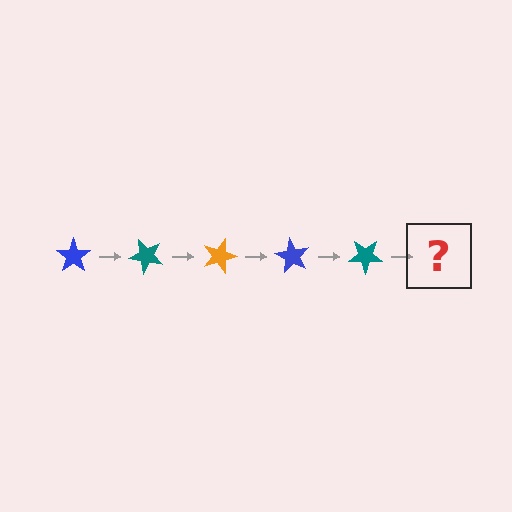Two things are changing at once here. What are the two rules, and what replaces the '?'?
The two rules are that it rotates 45 degrees each step and the color cycles through blue, teal, and orange. The '?' should be an orange star, rotated 225 degrees from the start.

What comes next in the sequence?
The next element should be an orange star, rotated 225 degrees from the start.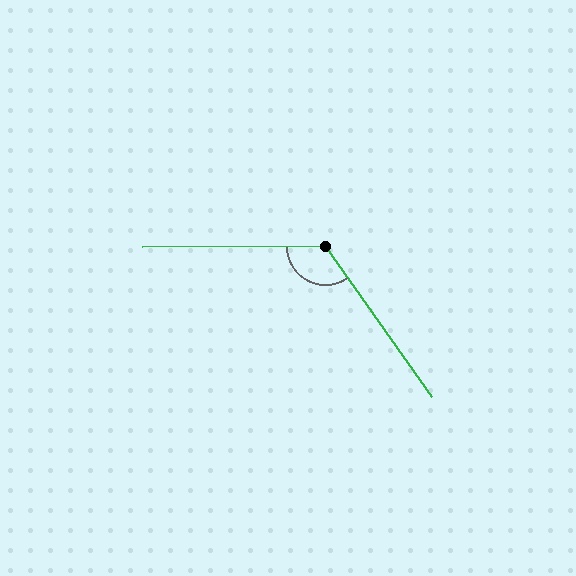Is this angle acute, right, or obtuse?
It is obtuse.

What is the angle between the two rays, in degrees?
Approximately 125 degrees.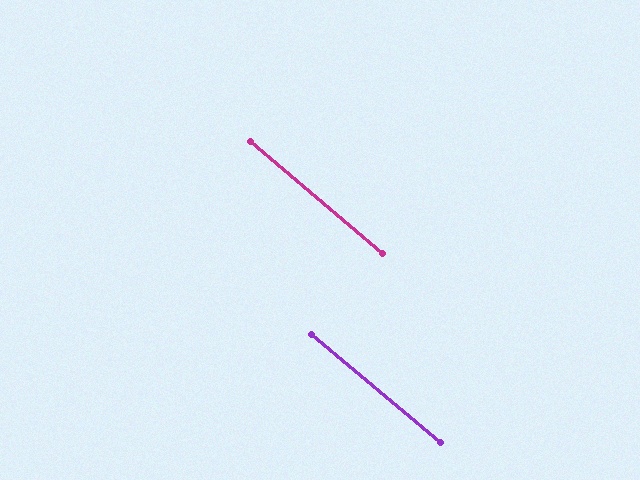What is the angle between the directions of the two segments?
Approximately 0 degrees.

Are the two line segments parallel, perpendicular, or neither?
Parallel — their directions differ by only 0.4°.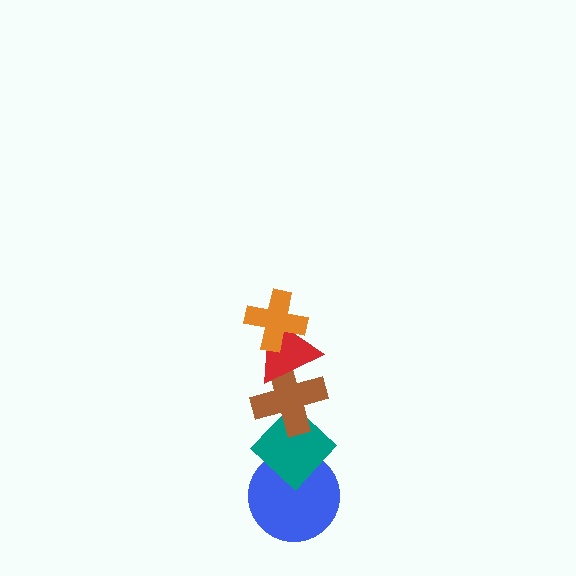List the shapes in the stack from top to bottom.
From top to bottom: the orange cross, the red triangle, the brown cross, the teal diamond, the blue circle.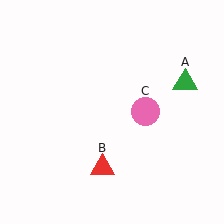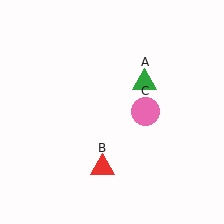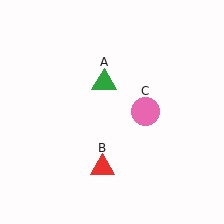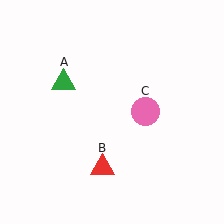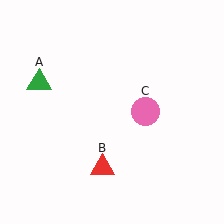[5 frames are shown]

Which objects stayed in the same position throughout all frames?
Red triangle (object B) and pink circle (object C) remained stationary.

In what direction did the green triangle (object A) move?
The green triangle (object A) moved left.